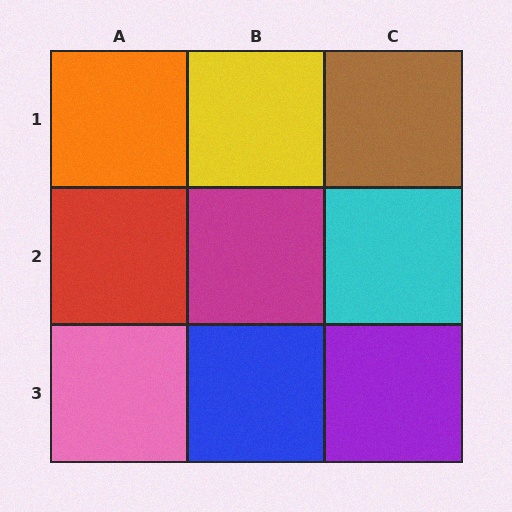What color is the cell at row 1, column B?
Yellow.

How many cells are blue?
1 cell is blue.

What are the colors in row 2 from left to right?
Red, magenta, cyan.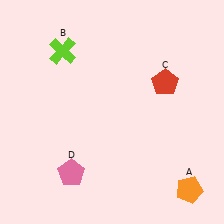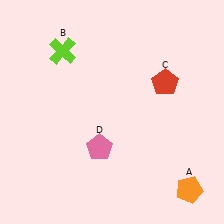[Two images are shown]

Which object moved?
The pink pentagon (D) moved right.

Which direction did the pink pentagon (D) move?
The pink pentagon (D) moved right.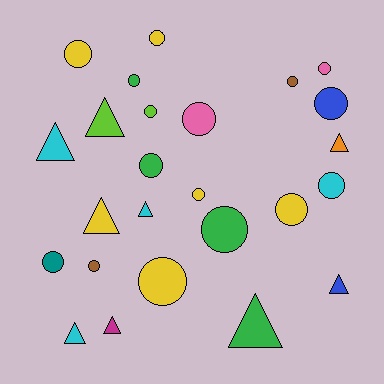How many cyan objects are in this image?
There are 4 cyan objects.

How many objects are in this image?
There are 25 objects.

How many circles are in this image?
There are 16 circles.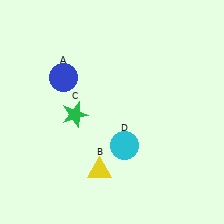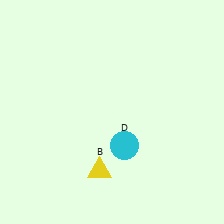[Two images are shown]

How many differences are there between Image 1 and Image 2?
There are 2 differences between the two images.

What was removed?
The green star (C), the blue circle (A) were removed in Image 2.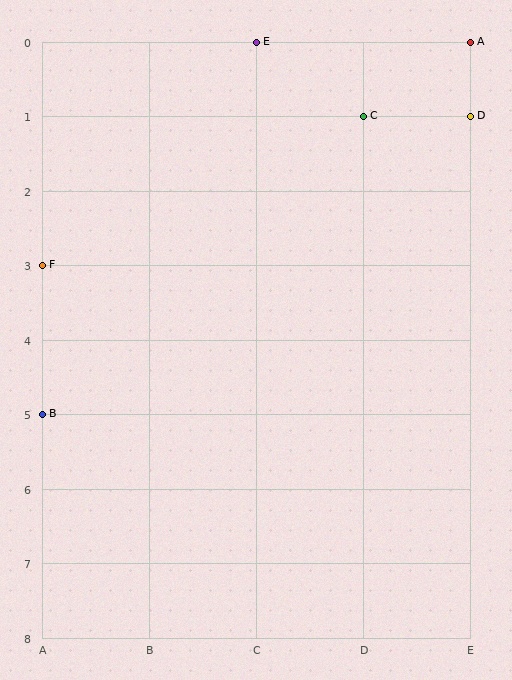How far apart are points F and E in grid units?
Points F and E are 2 columns and 3 rows apart (about 3.6 grid units diagonally).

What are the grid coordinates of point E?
Point E is at grid coordinates (C, 0).